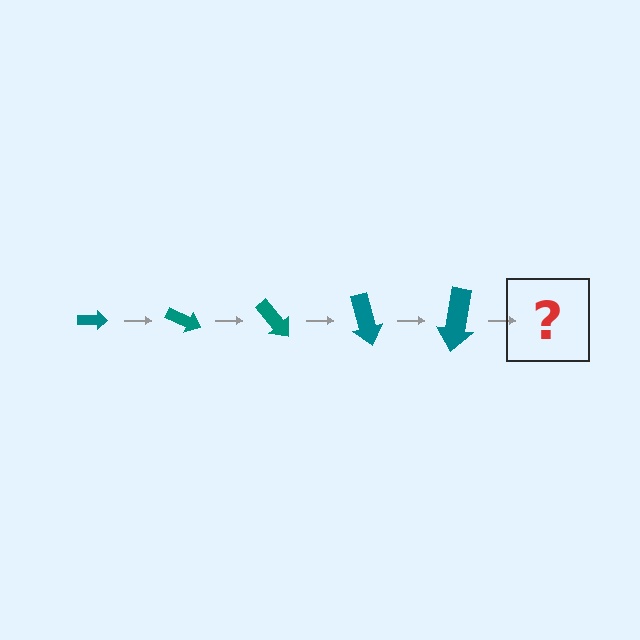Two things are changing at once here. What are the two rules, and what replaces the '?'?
The two rules are that the arrow grows larger each step and it rotates 25 degrees each step. The '?' should be an arrow, larger than the previous one and rotated 125 degrees from the start.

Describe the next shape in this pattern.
It should be an arrow, larger than the previous one and rotated 125 degrees from the start.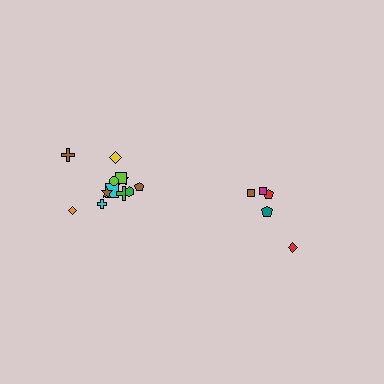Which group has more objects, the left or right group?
The left group.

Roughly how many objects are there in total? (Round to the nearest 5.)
Roughly 15 objects in total.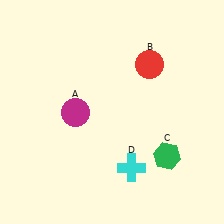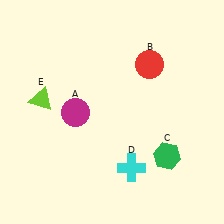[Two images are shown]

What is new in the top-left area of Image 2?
A lime triangle (E) was added in the top-left area of Image 2.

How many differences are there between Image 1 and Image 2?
There is 1 difference between the two images.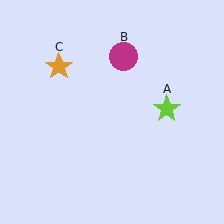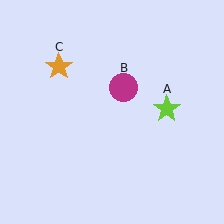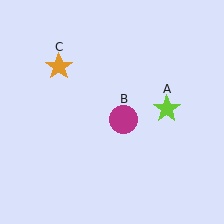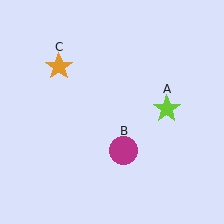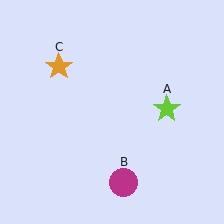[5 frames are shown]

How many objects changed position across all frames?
1 object changed position: magenta circle (object B).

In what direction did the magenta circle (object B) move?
The magenta circle (object B) moved down.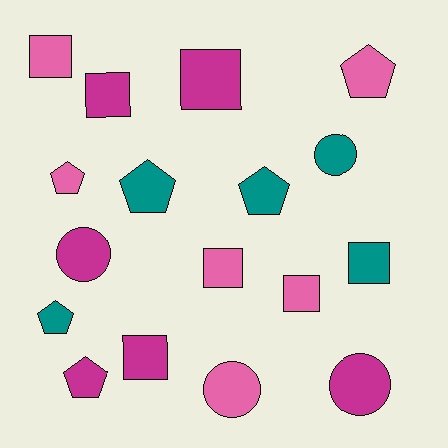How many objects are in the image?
There are 17 objects.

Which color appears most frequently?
Pink, with 6 objects.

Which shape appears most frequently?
Square, with 7 objects.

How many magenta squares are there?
There are 3 magenta squares.